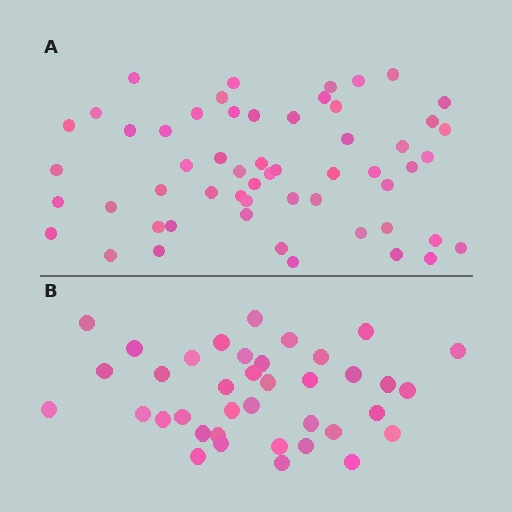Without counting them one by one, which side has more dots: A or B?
Region A (the top region) has more dots.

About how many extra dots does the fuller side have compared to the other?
Region A has approximately 20 more dots than region B.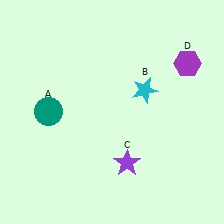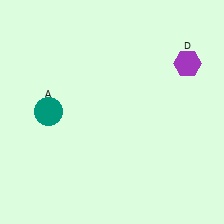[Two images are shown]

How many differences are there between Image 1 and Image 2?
There are 2 differences between the two images.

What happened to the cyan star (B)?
The cyan star (B) was removed in Image 2. It was in the top-right area of Image 1.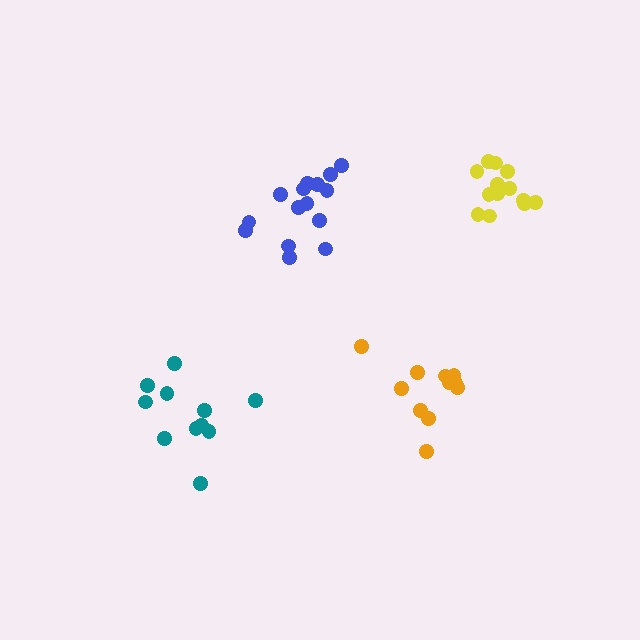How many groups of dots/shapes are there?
There are 4 groups.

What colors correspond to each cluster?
The clusters are colored: teal, blue, orange, yellow.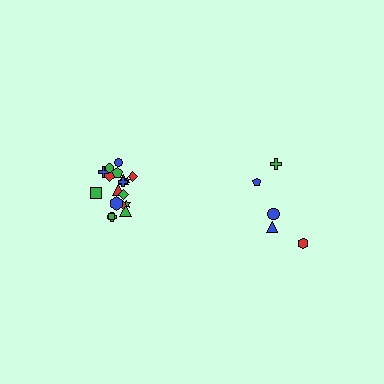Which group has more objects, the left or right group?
The left group.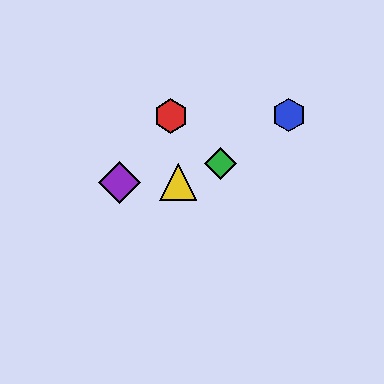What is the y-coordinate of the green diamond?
The green diamond is at y≈163.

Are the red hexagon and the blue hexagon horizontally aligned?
Yes, both are at y≈116.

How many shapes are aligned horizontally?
2 shapes (the red hexagon, the blue hexagon) are aligned horizontally.